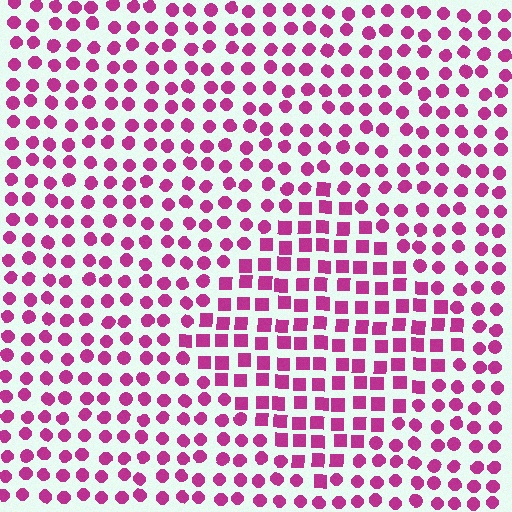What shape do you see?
I see a diamond.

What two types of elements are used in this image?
The image uses squares inside the diamond region and circles outside it.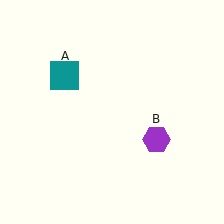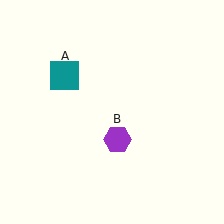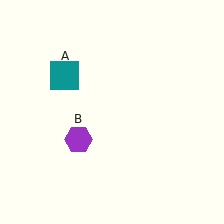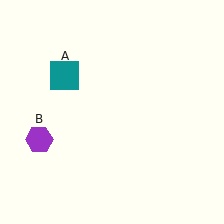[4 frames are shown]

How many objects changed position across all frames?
1 object changed position: purple hexagon (object B).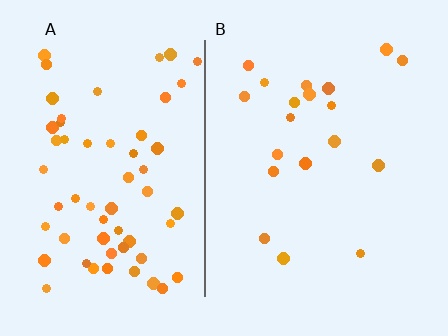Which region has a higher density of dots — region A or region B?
A (the left).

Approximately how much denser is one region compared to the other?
Approximately 3.1× — region A over region B.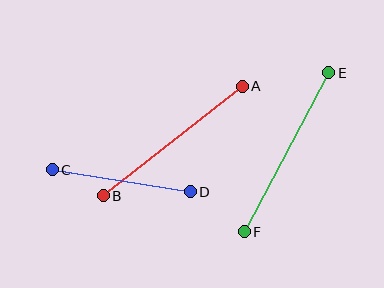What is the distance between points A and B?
The distance is approximately 177 pixels.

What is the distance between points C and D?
The distance is approximately 140 pixels.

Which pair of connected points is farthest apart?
Points E and F are farthest apart.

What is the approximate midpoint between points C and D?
The midpoint is at approximately (121, 181) pixels.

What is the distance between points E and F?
The distance is approximately 180 pixels.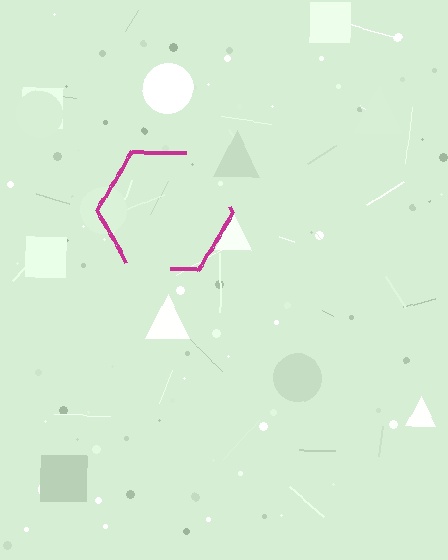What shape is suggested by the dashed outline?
The dashed outline suggests a hexagon.